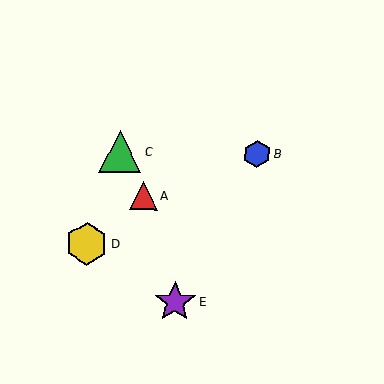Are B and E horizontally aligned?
No, B is at y≈154 and E is at y≈302.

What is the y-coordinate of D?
Object D is at y≈243.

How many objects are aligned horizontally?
2 objects (B, C) are aligned horizontally.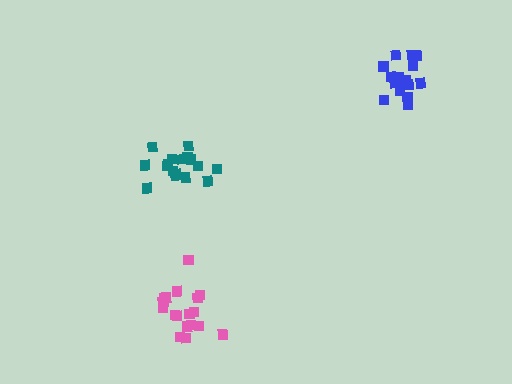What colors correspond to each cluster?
The clusters are colored: blue, teal, pink.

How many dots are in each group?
Group 1: 16 dots, Group 2: 18 dots, Group 3: 18 dots (52 total).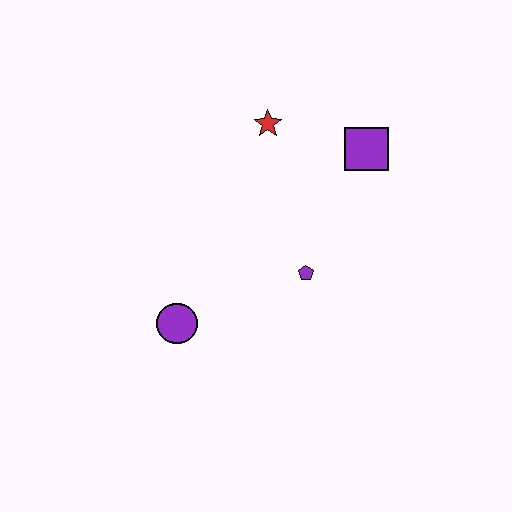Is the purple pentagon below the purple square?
Yes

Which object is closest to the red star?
The purple square is closest to the red star.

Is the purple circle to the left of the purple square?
Yes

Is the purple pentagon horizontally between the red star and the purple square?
Yes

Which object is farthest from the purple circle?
The purple square is farthest from the purple circle.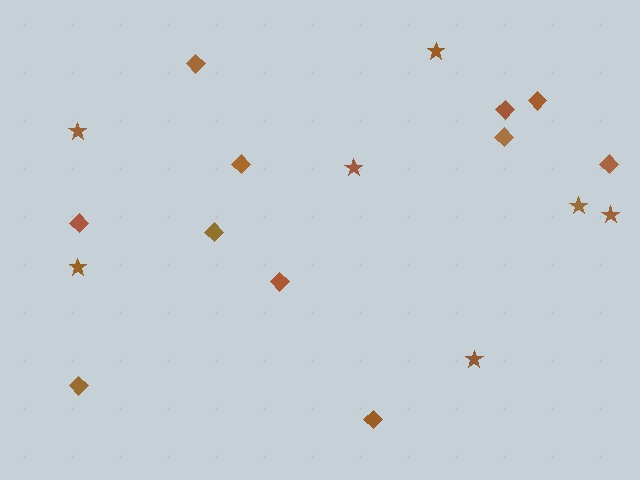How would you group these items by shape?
There are 2 groups: one group of diamonds (11) and one group of stars (7).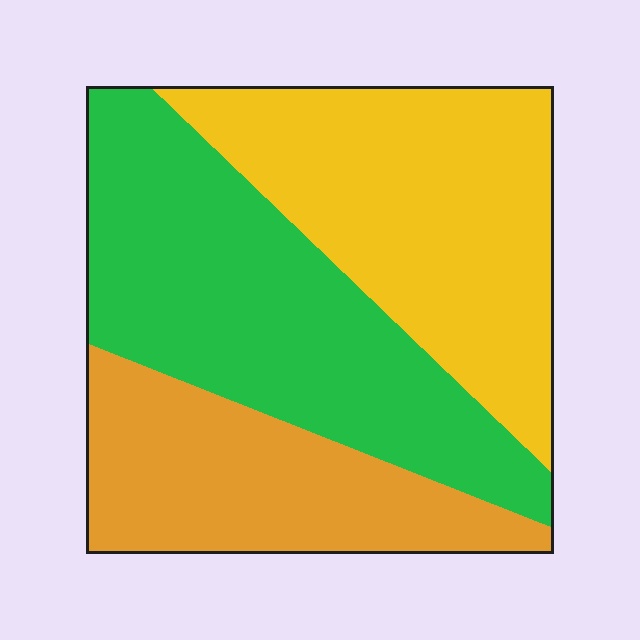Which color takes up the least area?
Orange, at roughly 25%.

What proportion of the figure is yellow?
Yellow takes up about three eighths (3/8) of the figure.